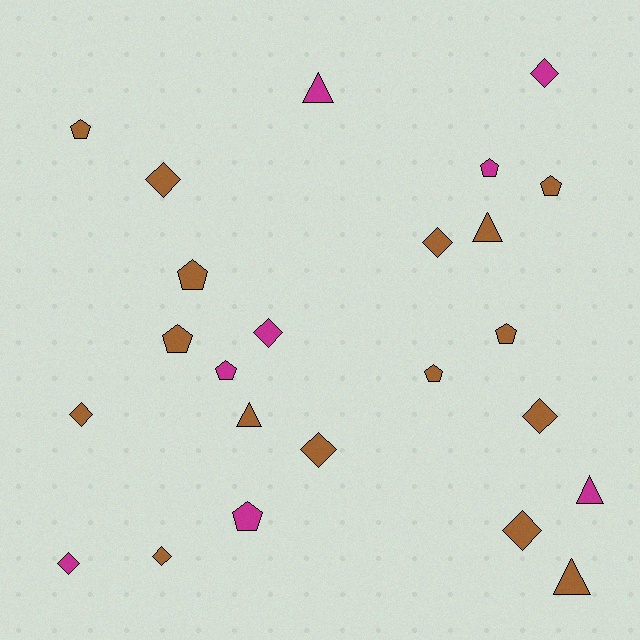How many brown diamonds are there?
There are 7 brown diamonds.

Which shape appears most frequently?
Diamond, with 10 objects.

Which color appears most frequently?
Brown, with 16 objects.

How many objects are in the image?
There are 24 objects.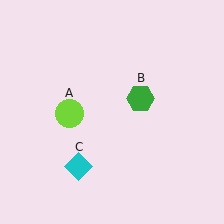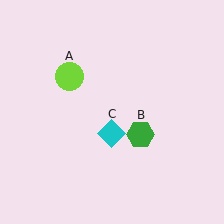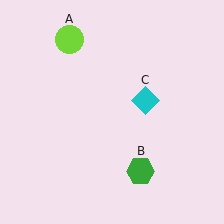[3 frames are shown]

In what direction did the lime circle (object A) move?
The lime circle (object A) moved up.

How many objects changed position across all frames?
3 objects changed position: lime circle (object A), green hexagon (object B), cyan diamond (object C).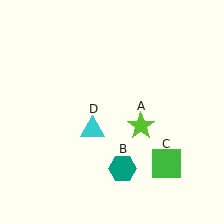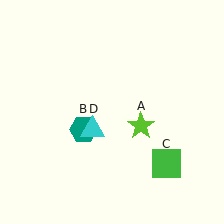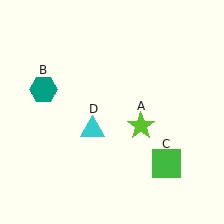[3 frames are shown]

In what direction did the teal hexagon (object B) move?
The teal hexagon (object B) moved up and to the left.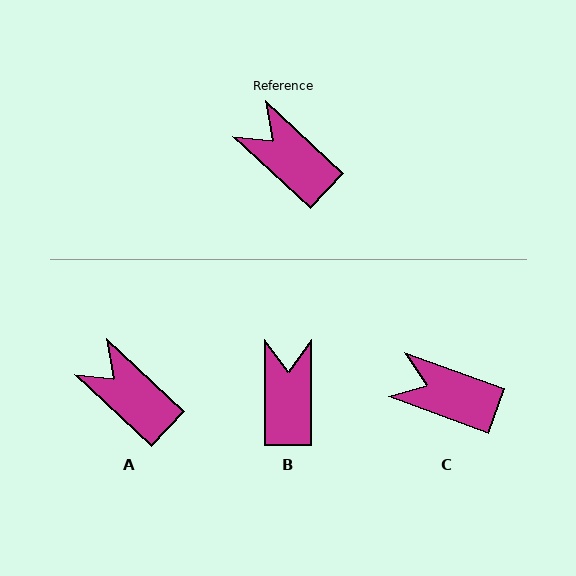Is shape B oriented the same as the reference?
No, it is off by about 47 degrees.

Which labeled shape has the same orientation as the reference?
A.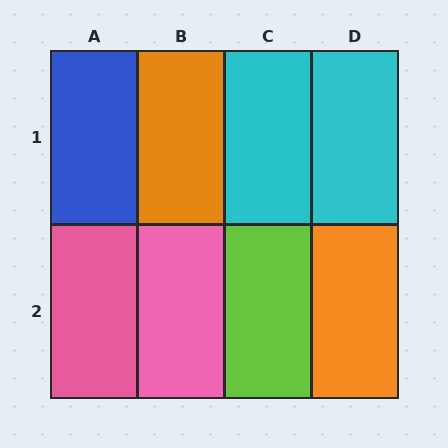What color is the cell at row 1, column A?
Blue.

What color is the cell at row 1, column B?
Orange.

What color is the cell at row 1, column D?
Cyan.